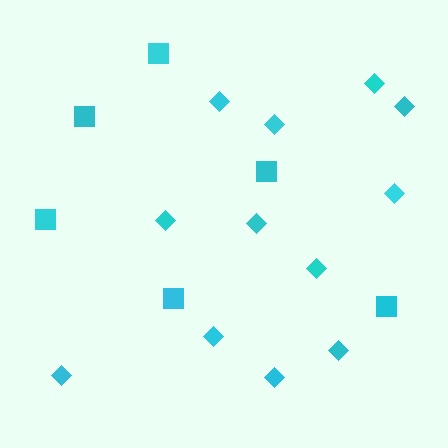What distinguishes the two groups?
There are 2 groups: one group of squares (6) and one group of diamonds (12).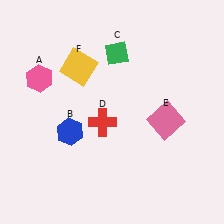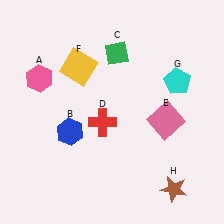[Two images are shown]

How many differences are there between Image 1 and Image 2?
There are 2 differences between the two images.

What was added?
A cyan pentagon (G), a brown star (H) were added in Image 2.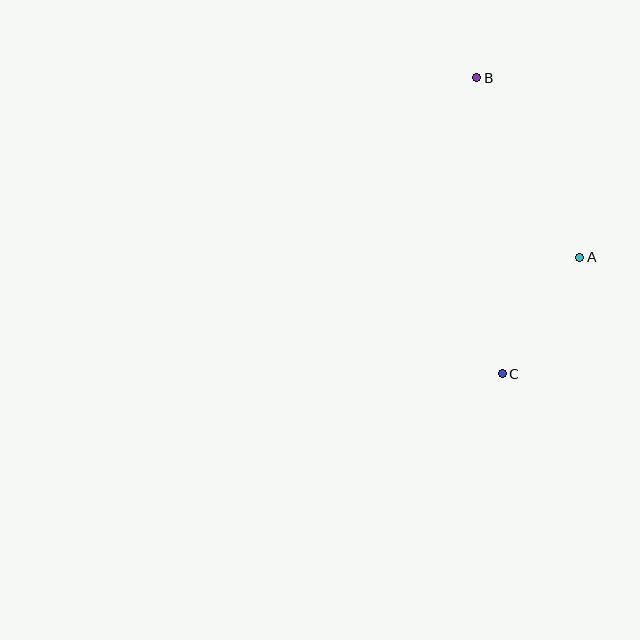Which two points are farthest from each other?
Points B and C are farthest from each other.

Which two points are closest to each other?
Points A and C are closest to each other.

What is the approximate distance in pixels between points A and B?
The distance between A and B is approximately 207 pixels.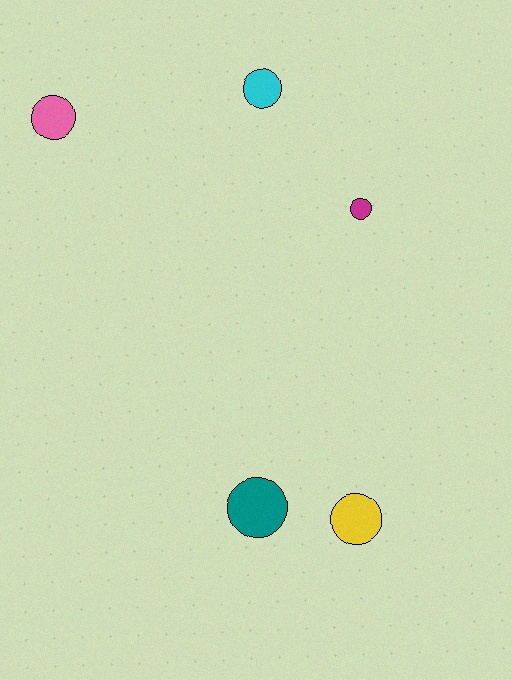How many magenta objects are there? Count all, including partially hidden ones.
There is 1 magenta object.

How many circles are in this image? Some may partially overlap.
There are 5 circles.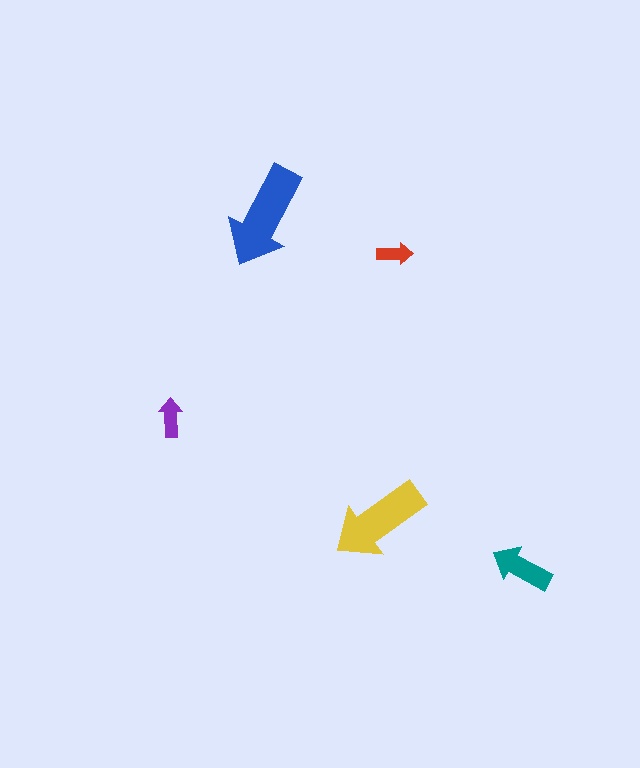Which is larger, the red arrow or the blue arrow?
The blue one.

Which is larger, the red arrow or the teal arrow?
The teal one.